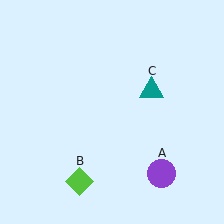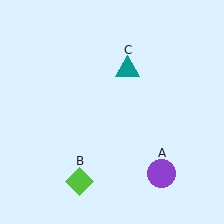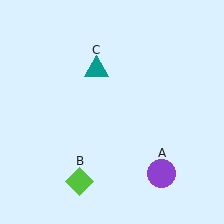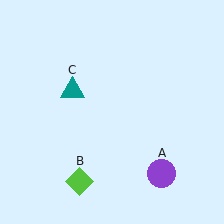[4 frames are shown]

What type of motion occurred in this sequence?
The teal triangle (object C) rotated counterclockwise around the center of the scene.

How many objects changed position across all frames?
1 object changed position: teal triangle (object C).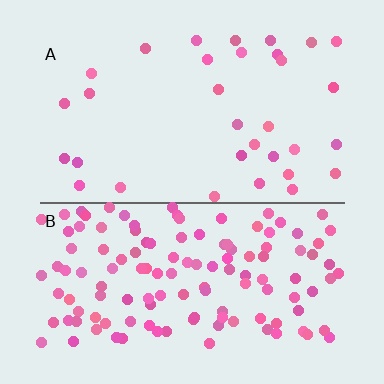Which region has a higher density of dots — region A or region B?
B (the bottom).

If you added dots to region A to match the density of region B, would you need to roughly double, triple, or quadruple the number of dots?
Approximately quadruple.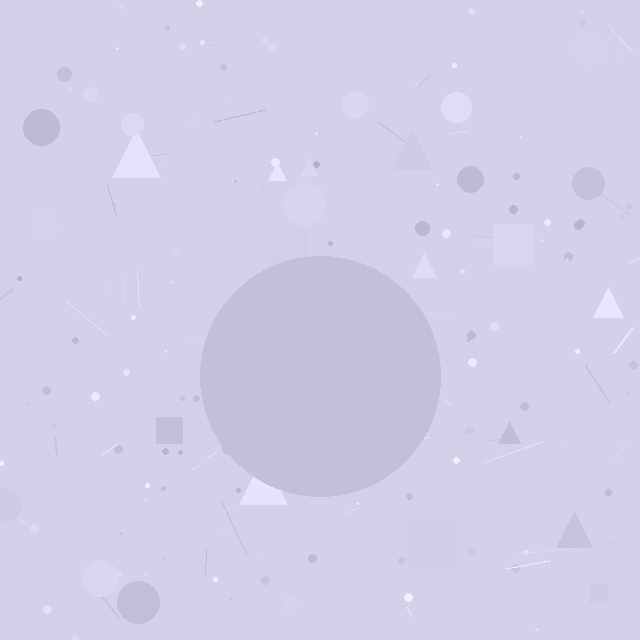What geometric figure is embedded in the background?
A circle is embedded in the background.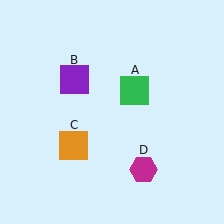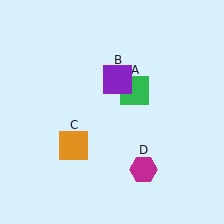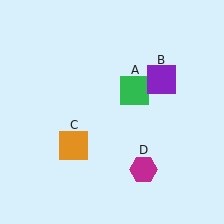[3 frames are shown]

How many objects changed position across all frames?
1 object changed position: purple square (object B).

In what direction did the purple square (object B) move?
The purple square (object B) moved right.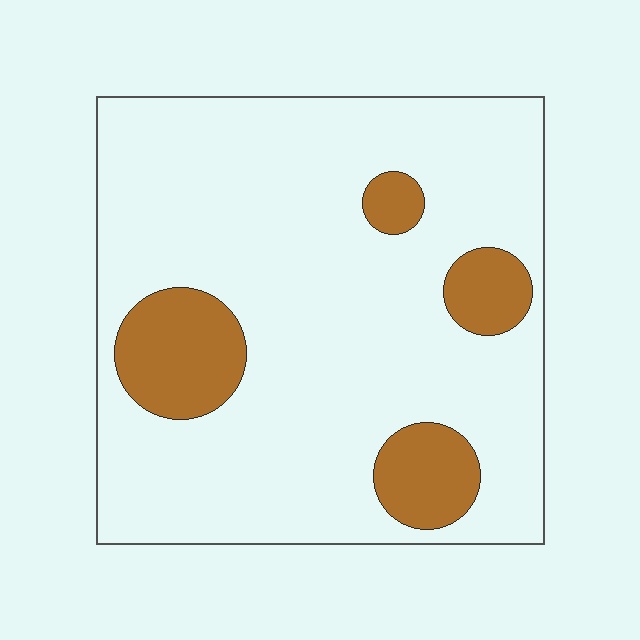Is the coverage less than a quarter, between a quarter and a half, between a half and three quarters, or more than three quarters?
Less than a quarter.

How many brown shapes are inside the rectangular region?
4.